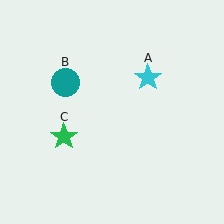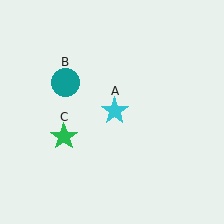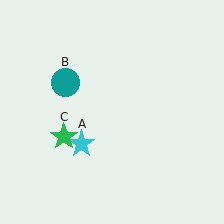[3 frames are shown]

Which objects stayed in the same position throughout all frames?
Teal circle (object B) and green star (object C) remained stationary.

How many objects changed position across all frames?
1 object changed position: cyan star (object A).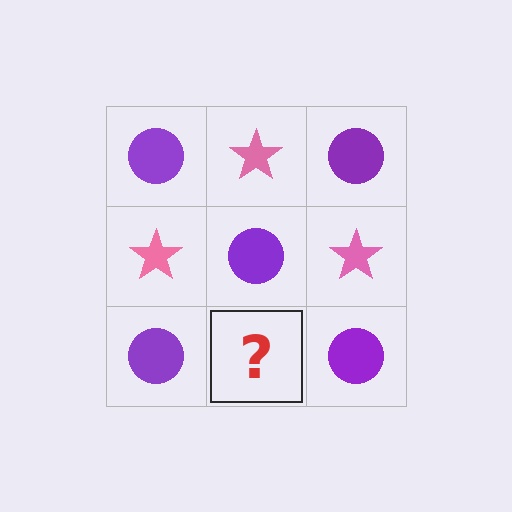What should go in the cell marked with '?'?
The missing cell should contain a pink star.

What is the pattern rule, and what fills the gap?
The rule is that it alternates purple circle and pink star in a checkerboard pattern. The gap should be filled with a pink star.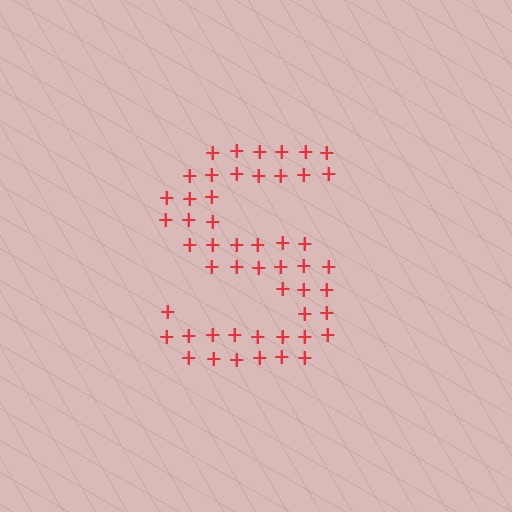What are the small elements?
The small elements are plus signs.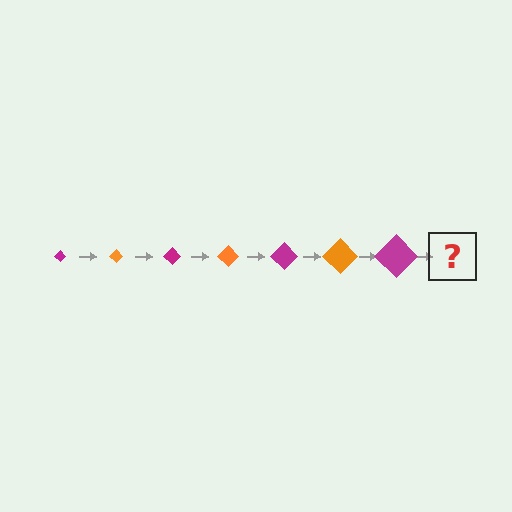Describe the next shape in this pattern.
It should be an orange diamond, larger than the previous one.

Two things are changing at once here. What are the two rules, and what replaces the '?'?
The two rules are that the diamond grows larger each step and the color cycles through magenta and orange. The '?' should be an orange diamond, larger than the previous one.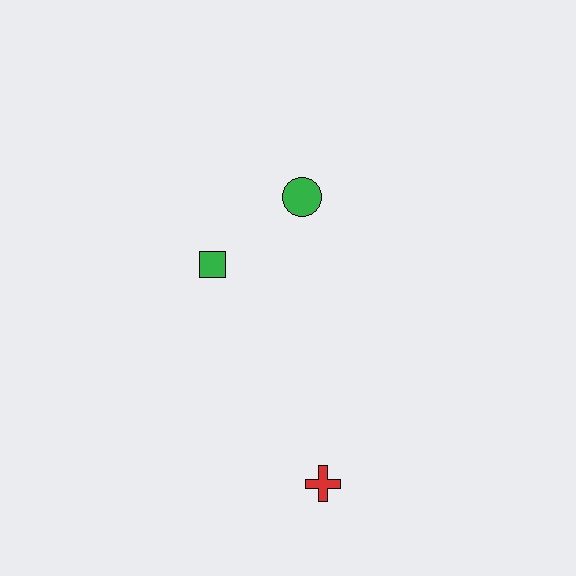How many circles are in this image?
There is 1 circle.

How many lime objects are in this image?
There are no lime objects.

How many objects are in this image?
There are 3 objects.